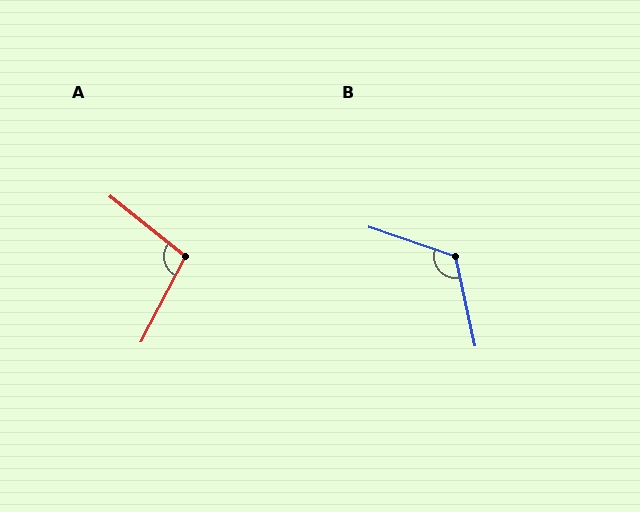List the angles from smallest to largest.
A (101°), B (121°).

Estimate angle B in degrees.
Approximately 121 degrees.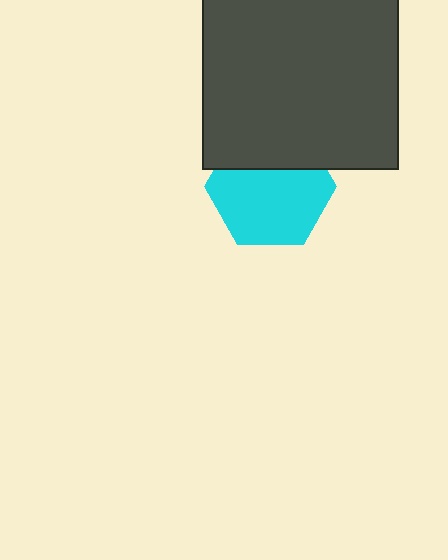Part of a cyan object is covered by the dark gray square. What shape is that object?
It is a hexagon.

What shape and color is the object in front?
The object in front is a dark gray square.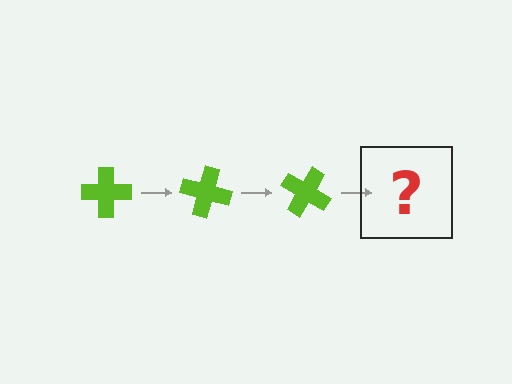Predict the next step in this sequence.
The next step is a lime cross rotated 45 degrees.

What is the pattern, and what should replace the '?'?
The pattern is that the cross rotates 15 degrees each step. The '?' should be a lime cross rotated 45 degrees.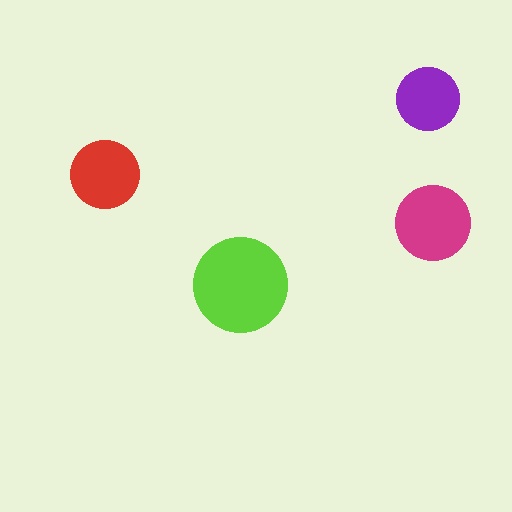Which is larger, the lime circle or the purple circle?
The lime one.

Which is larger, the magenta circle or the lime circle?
The lime one.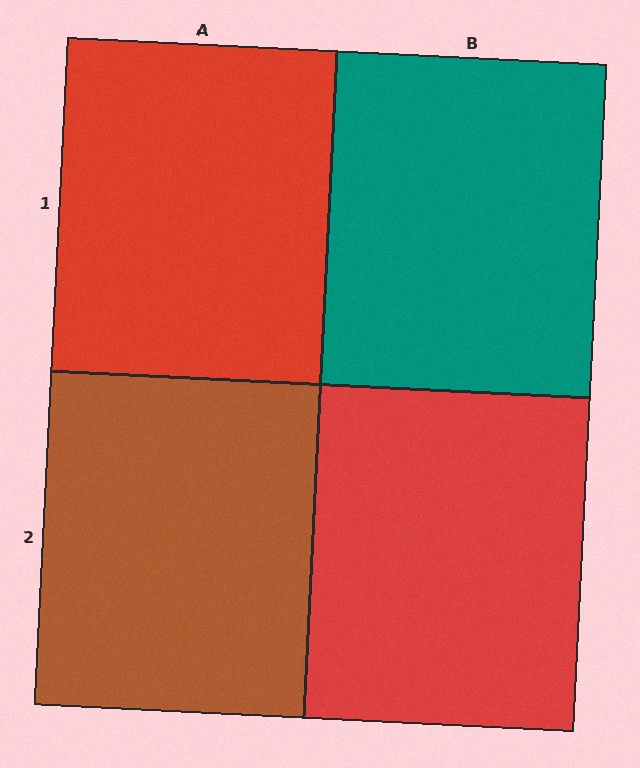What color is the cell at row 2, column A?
Brown.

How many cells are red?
2 cells are red.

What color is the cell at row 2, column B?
Red.